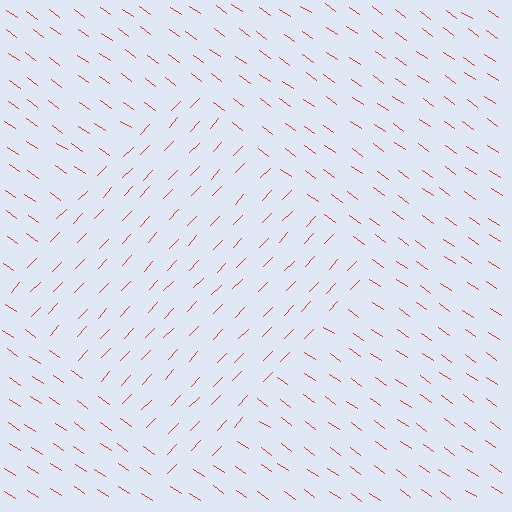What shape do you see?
I see a diamond.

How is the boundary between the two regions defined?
The boundary is defined purely by a change in line orientation (approximately 81 degrees difference). All lines are the same color and thickness.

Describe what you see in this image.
The image is filled with small red line segments. A diamond region in the image has lines oriented differently from the surrounding lines, creating a visible texture boundary.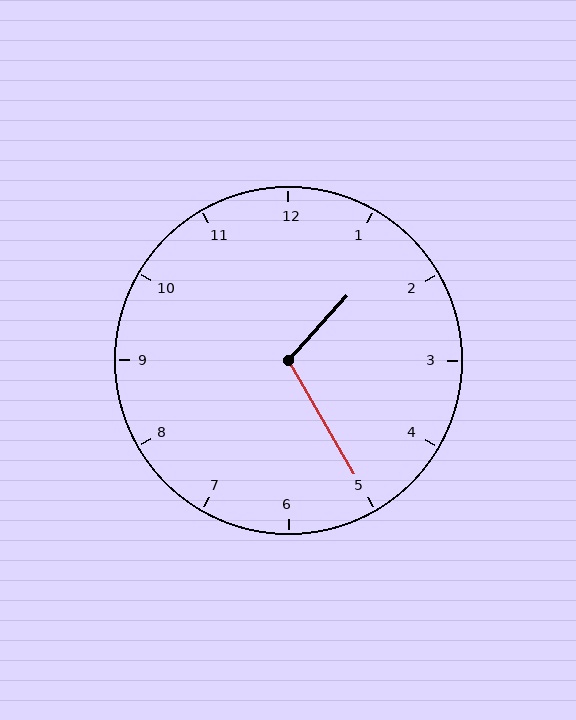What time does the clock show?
1:25.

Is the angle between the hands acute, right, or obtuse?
It is obtuse.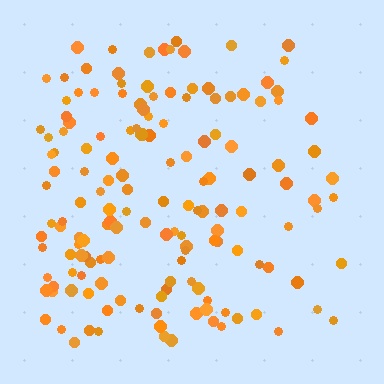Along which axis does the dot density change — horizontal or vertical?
Horizontal.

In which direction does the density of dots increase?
From right to left, with the left side densest.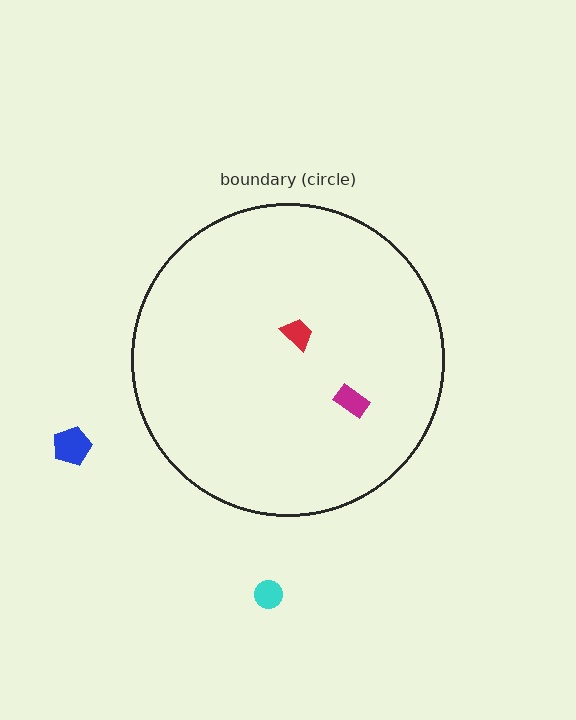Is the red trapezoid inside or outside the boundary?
Inside.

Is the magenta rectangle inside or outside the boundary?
Inside.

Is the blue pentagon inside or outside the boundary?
Outside.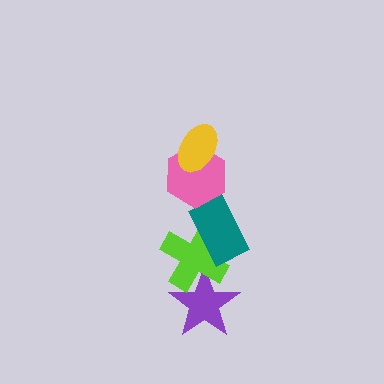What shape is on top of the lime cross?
The teal rectangle is on top of the lime cross.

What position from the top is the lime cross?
The lime cross is 4th from the top.